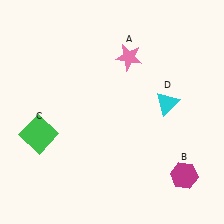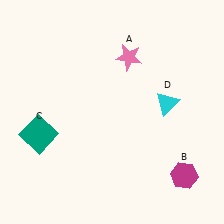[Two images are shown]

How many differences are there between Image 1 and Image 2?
There is 1 difference between the two images.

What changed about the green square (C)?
In Image 1, C is green. In Image 2, it changed to teal.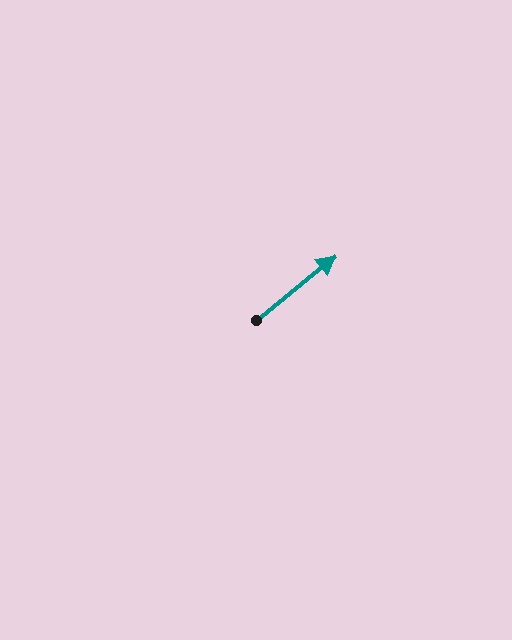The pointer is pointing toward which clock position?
Roughly 2 o'clock.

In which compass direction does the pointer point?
Northeast.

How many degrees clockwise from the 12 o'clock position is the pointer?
Approximately 51 degrees.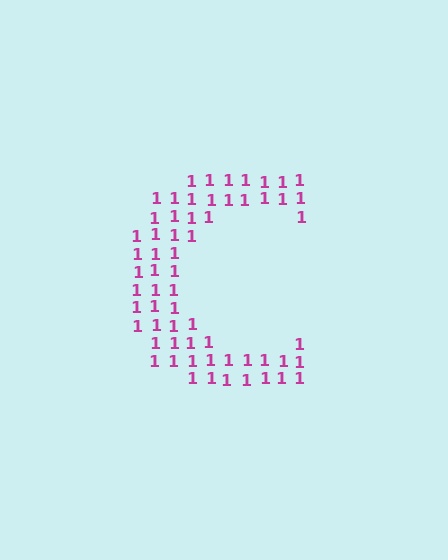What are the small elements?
The small elements are digit 1's.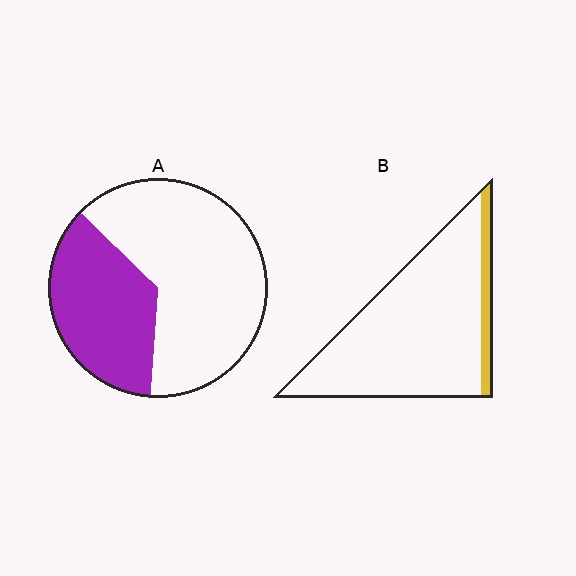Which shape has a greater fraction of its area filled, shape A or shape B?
Shape A.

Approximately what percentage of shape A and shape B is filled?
A is approximately 35% and B is approximately 10%.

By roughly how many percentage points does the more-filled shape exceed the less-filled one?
By roughly 25 percentage points (A over B).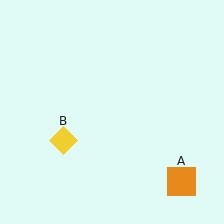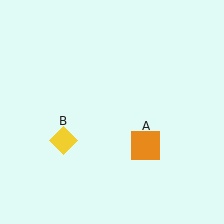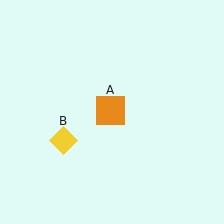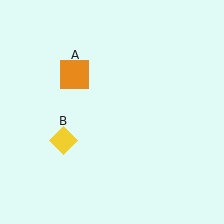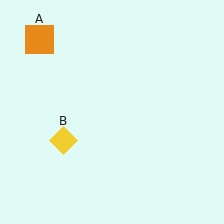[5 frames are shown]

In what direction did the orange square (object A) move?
The orange square (object A) moved up and to the left.